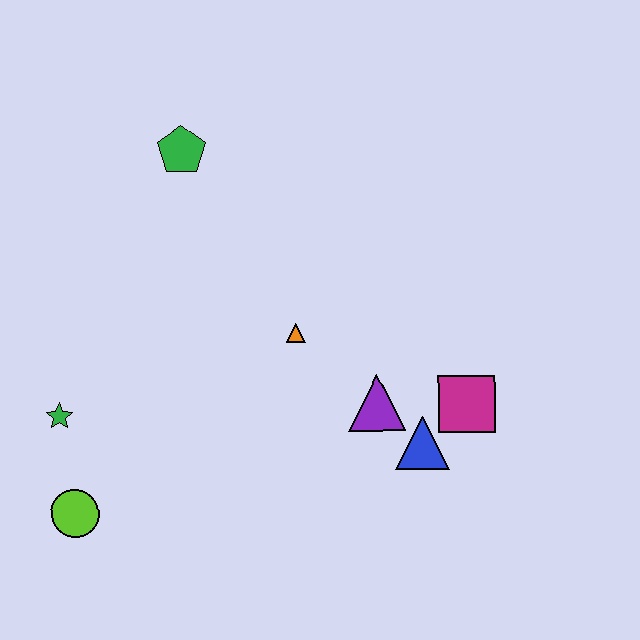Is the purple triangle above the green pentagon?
No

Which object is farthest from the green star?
The magenta square is farthest from the green star.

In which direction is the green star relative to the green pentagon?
The green star is below the green pentagon.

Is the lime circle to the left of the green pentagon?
Yes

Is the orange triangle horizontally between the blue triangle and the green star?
Yes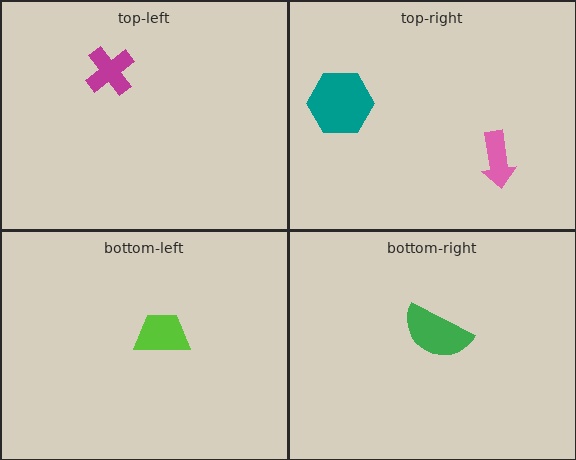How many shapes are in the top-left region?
1.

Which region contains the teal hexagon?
The top-right region.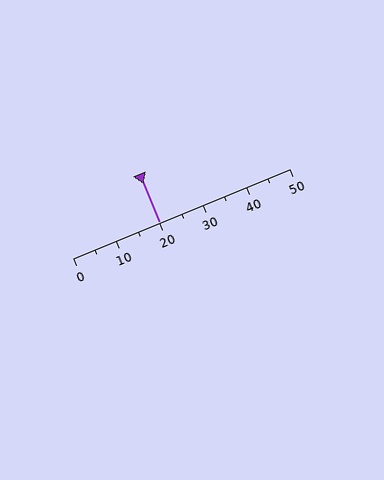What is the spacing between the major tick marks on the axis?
The major ticks are spaced 10 apart.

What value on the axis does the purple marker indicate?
The marker indicates approximately 20.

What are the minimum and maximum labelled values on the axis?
The axis runs from 0 to 50.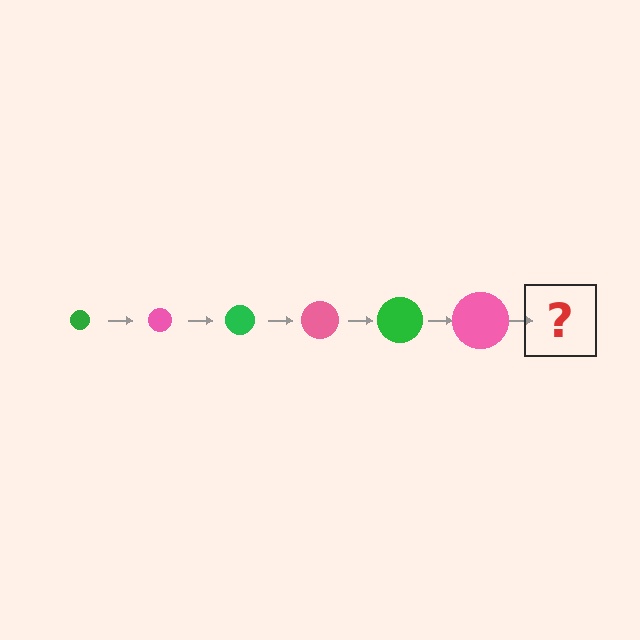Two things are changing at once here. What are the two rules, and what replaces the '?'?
The two rules are that the circle grows larger each step and the color cycles through green and pink. The '?' should be a green circle, larger than the previous one.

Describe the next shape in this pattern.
It should be a green circle, larger than the previous one.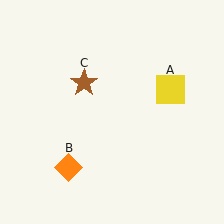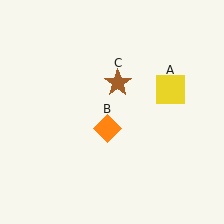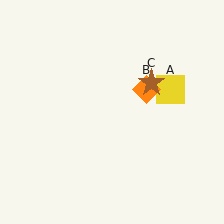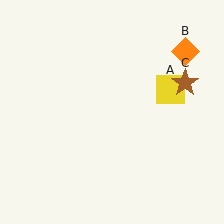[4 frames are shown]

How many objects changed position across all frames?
2 objects changed position: orange diamond (object B), brown star (object C).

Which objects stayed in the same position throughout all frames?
Yellow square (object A) remained stationary.